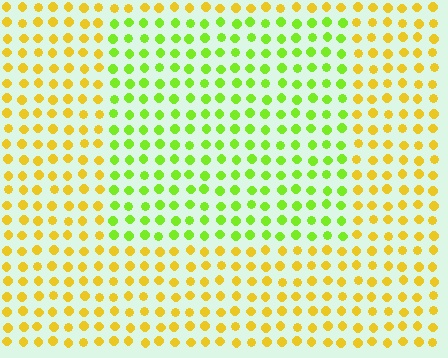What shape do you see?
I see a rectangle.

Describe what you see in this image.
The image is filled with small yellow elements in a uniform arrangement. A rectangle-shaped region is visible where the elements are tinted to a slightly different hue, forming a subtle color boundary.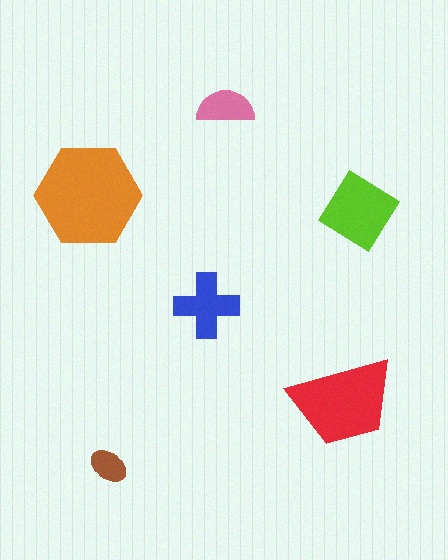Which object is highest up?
The pink semicircle is topmost.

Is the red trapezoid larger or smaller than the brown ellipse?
Larger.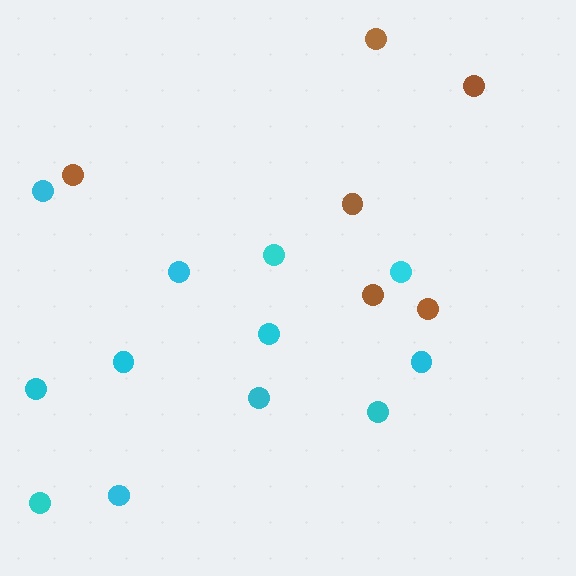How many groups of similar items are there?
There are 2 groups: one group of brown circles (6) and one group of cyan circles (12).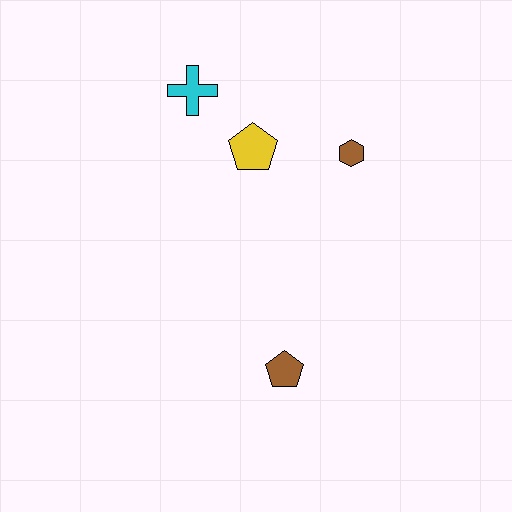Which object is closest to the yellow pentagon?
The cyan cross is closest to the yellow pentagon.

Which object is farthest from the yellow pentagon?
The brown pentagon is farthest from the yellow pentagon.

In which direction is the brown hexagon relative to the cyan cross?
The brown hexagon is to the right of the cyan cross.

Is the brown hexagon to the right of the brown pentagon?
Yes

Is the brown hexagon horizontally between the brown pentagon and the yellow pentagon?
No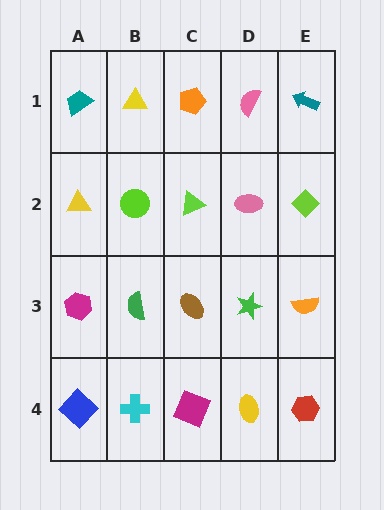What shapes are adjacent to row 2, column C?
An orange pentagon (row 1, column C), a brown ellipse (row 3, column C), a lime circle (row 2, column B), a pink ellipse (row 2, column D).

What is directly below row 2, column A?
A magenta hexagon.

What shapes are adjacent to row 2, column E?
A teal arrow (row 1, column E), an orange semicircle (row 3, column E), a pink ellipse (row 2, column D).